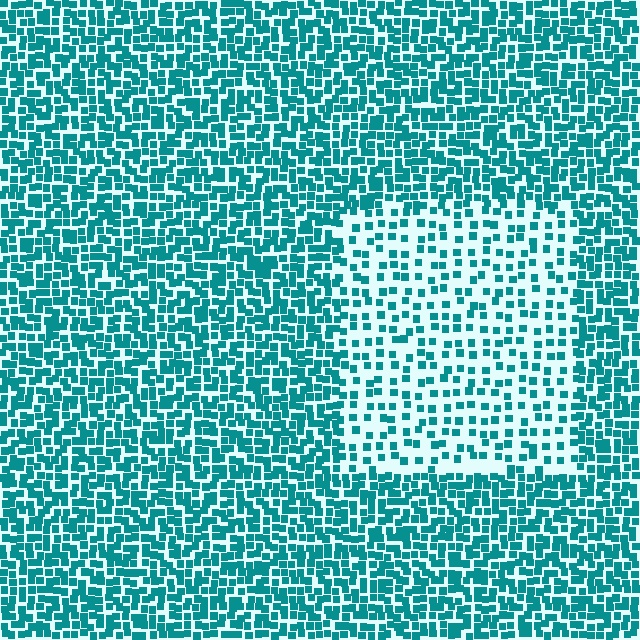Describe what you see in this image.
The image contains small teal elements arranged at two different densities. A rectangle-shaped region is visible where the elements are less densely packed than the surrounding area.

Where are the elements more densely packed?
The elements are more densely packed outside the rectangle boundary.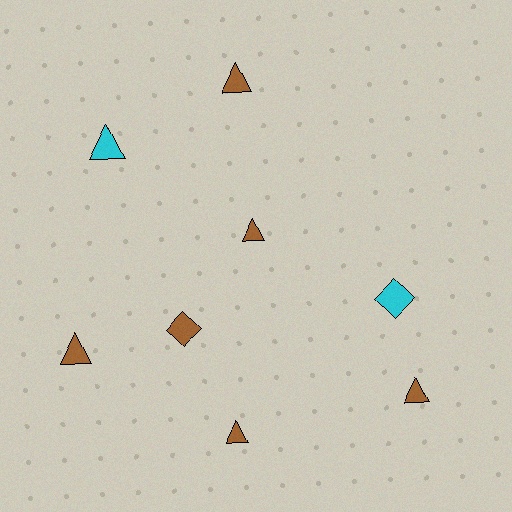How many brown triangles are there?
There are 5 brown triangles.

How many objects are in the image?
There are 8 objects.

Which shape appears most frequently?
Triangle, with 6 objects.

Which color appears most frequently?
Brown, with 6 objects.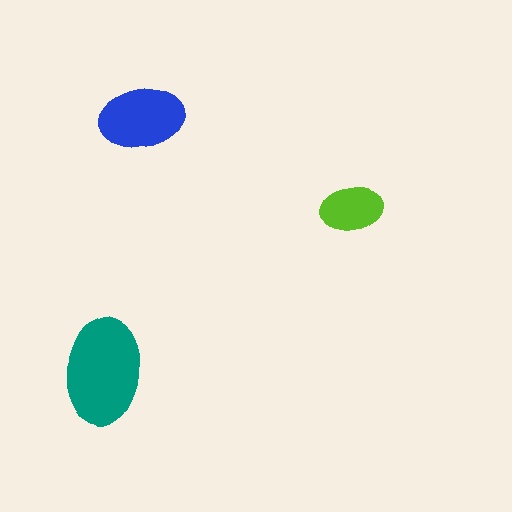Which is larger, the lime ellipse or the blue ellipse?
The blue one.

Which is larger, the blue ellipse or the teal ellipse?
The teal one.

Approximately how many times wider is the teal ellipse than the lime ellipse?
About 1.5 times wider.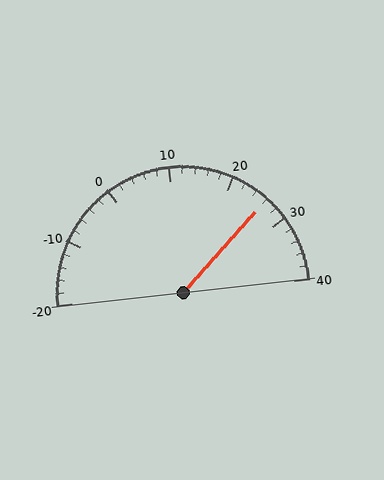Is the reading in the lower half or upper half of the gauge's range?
The reading is in the upper half of the range (-20 to 40).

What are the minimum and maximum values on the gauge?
The gauge ranges from -20 to 40.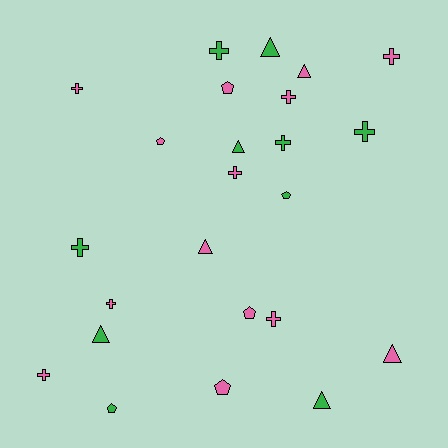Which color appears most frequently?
Pink, with 14 objects.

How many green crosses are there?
There are 4 green crosses.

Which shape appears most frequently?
Cross, with 11 objects.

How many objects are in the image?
There are 24 objects.